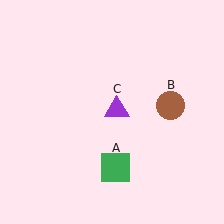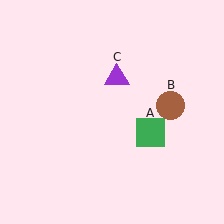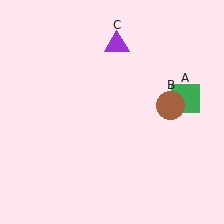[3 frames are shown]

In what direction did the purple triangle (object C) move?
The purple triangle (object C) moved up.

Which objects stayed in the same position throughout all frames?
Brown circle (object B) remained stationary.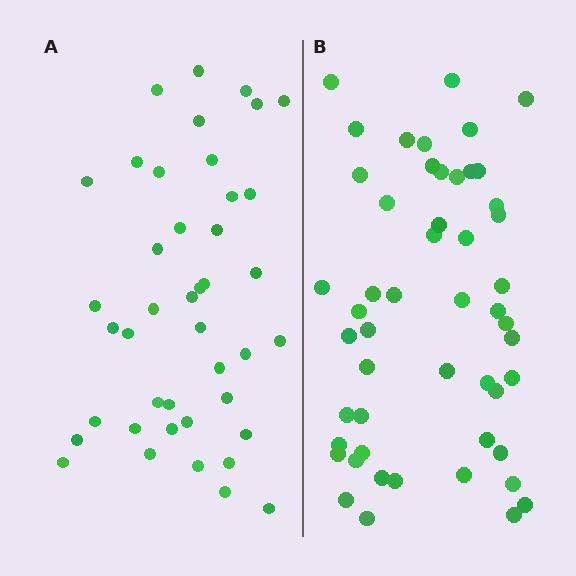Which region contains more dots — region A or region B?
Region B (the right region) has more dots.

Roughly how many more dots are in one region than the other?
Region B has roughly 8 or so more dots than region A.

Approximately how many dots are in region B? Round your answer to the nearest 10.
About 50 dots. (The exact count is 51, which rounds to 50.)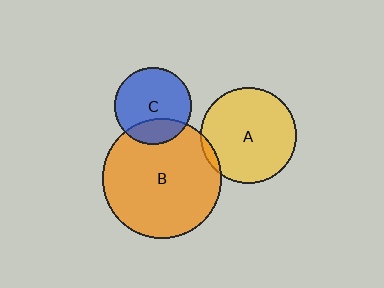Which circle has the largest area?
Circle B (orange).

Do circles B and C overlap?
Yes.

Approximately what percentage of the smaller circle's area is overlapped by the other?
Approximately 25%.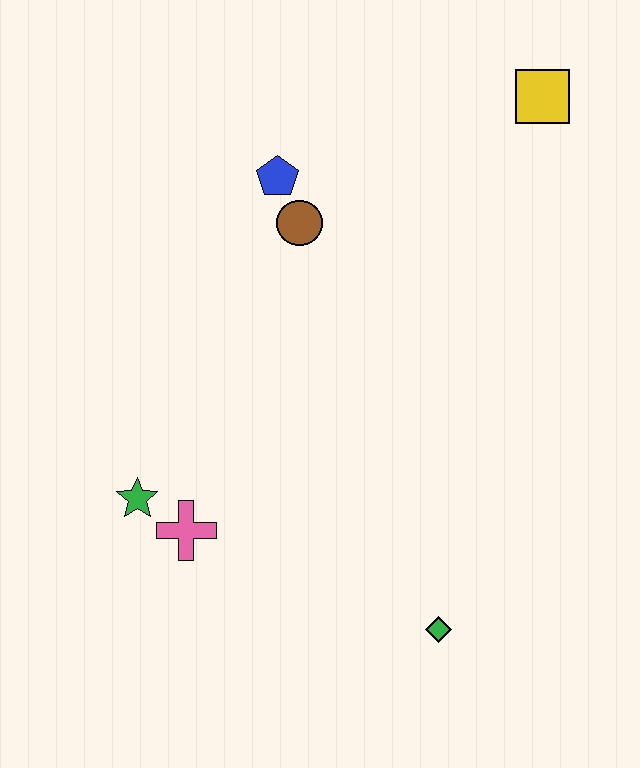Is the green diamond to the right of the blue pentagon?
Yes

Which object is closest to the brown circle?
The blue pentagon is closest to the brown circle.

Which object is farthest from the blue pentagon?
The green diamond is farthest from the blue pentagon.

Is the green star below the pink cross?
No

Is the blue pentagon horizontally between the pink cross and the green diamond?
Yes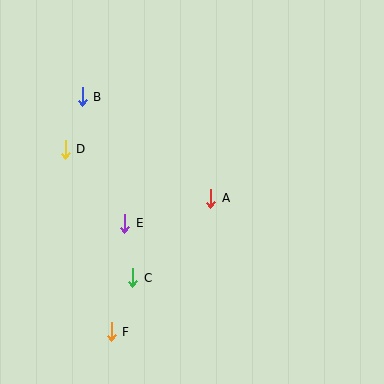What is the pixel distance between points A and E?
The distance between A and E is 90 pixels.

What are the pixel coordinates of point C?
Point C is at (133, 278).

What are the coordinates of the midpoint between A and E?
The midpoint between A and E is at (168, 211).